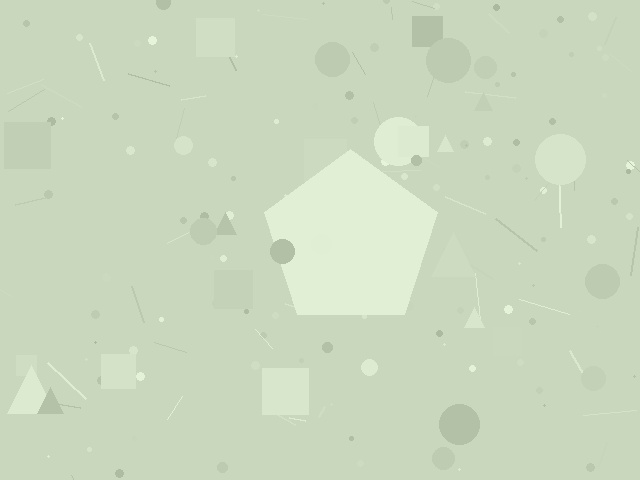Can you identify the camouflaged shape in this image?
The camouflaged shape is a pentagon.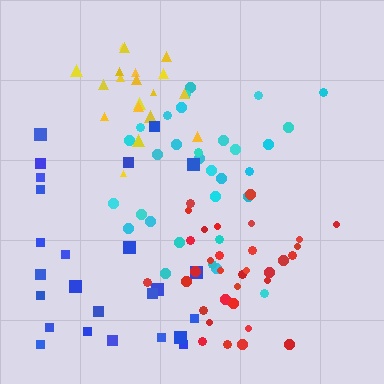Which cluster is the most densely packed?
Yellow.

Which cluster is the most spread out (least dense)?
Blue.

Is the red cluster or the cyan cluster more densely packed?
Red.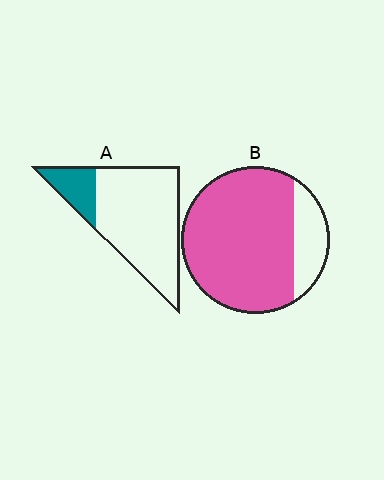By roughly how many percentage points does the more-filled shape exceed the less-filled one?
By roughly 60 percentage points (B over A).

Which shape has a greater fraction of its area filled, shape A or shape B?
Shape B.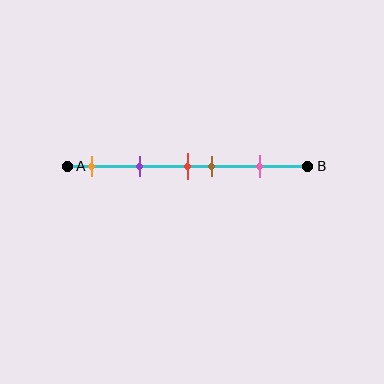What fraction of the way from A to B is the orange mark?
The orange mark is approximately 10% (0.1) of the way from A to B.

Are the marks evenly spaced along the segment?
No, the marks are not evenly spaced.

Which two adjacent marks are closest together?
The red and brown marks are the closest adjacent pair.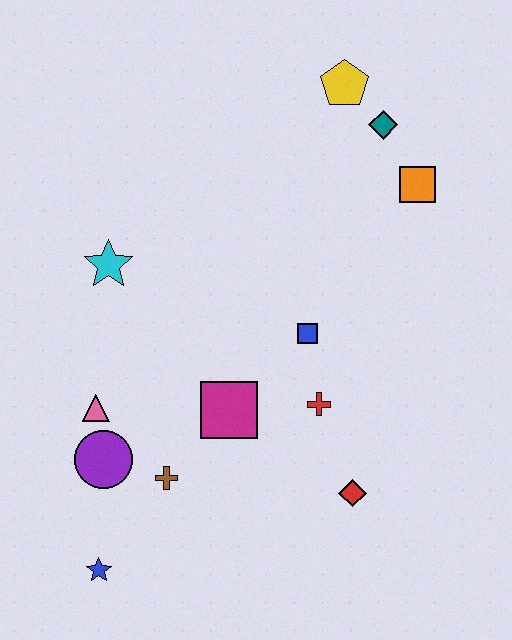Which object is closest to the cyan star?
The pink triangle is closest to the cyan star.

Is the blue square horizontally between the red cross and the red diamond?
No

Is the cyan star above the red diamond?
Yes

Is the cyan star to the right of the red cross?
No